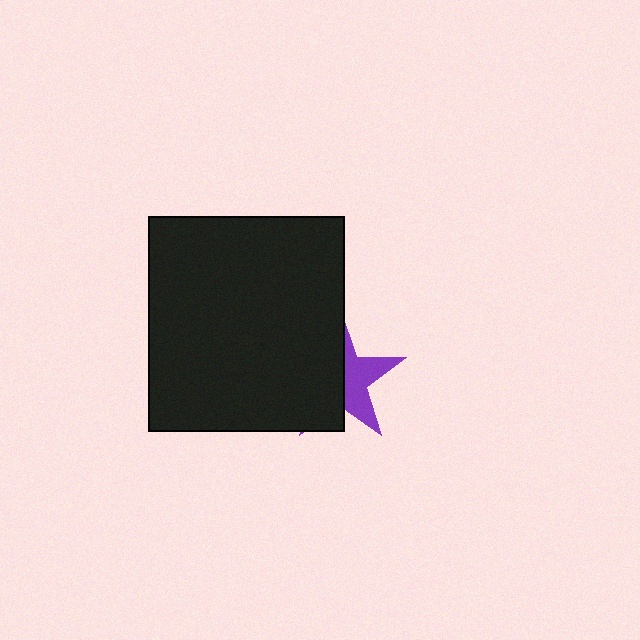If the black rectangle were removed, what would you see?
You would see the complete purple star.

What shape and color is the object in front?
The object in front is a black rectangle.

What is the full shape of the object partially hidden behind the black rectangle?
The partially hidden object is a purple star.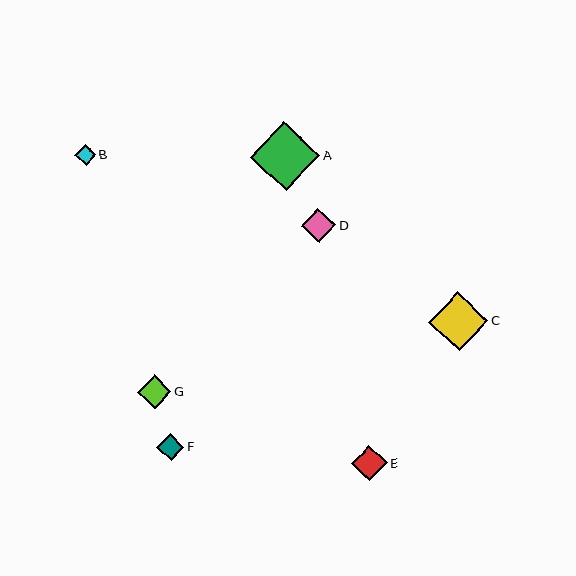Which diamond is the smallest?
Diamond B is the smallest with a size of approximately 21 pixels.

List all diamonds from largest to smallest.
From largest to smallest: A, C, E, D, G, F, B.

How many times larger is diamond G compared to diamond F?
Diamond G is approximately 1.2 times the size of diamond F.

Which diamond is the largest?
Diamond A is the largest with a size of approximately 69 pixels.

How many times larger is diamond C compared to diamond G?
Diamond C is approximately 1.8 times the size of diamond G.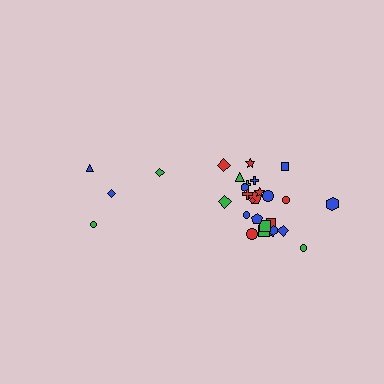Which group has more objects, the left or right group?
The right group.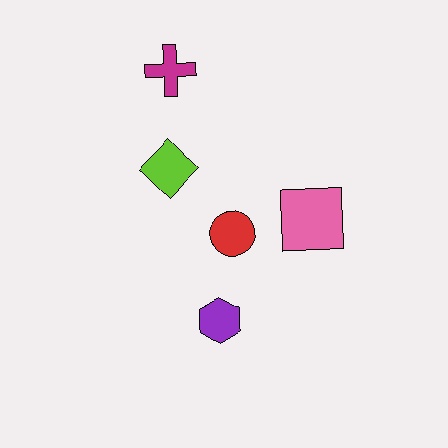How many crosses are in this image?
There is 1 cross.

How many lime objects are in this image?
There is 1 lime object.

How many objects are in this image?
There are 5 objects.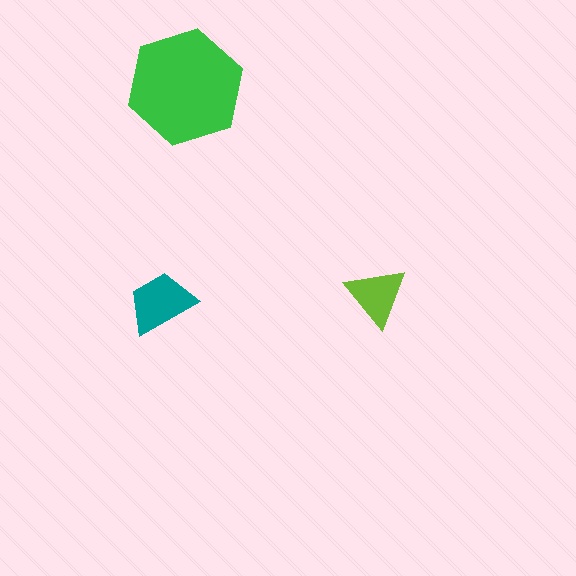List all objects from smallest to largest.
The lime triangle, the teal trapezoid, the green hexagon.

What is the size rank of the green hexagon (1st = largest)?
1st.